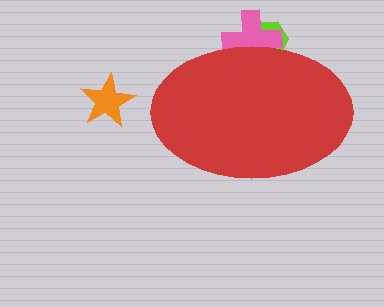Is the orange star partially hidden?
No, the orange star is fully visible.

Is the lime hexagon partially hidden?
Yes, the lime hexagon is partially hidden behind the red ellipse.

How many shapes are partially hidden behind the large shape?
2 shapes are partially hidden.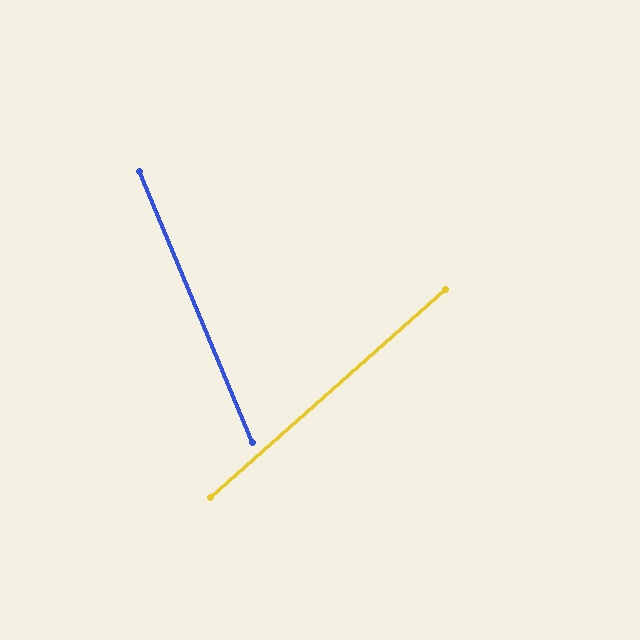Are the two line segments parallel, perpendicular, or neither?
Neither parallel nor perpendicular — they differ by about 71°.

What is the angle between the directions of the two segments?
Approximately 71 degrees.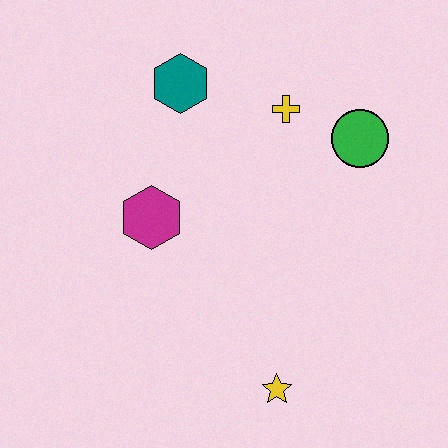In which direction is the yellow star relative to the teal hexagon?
The yellow star is below the teal hexagon.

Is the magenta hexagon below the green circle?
Yes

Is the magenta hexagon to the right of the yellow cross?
No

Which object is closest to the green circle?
The yellow cross is closest to the green circle.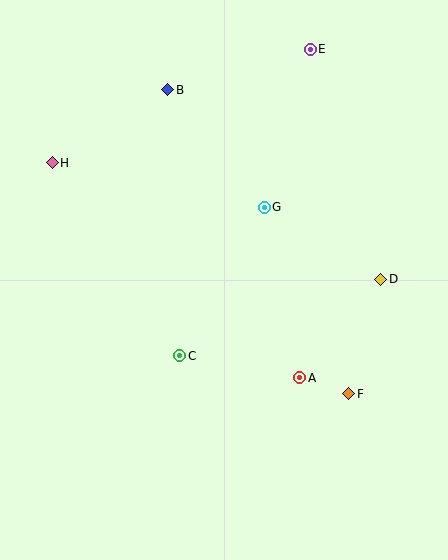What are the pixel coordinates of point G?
Point G is at (264, 207).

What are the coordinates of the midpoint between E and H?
The midpoint between E and H is at (181, 106).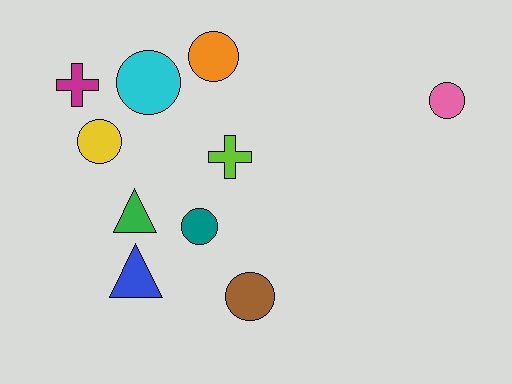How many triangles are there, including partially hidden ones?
There are 2 triangles.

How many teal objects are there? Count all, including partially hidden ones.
There is 1 teal object.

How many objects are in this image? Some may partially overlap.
There are 10 objects.